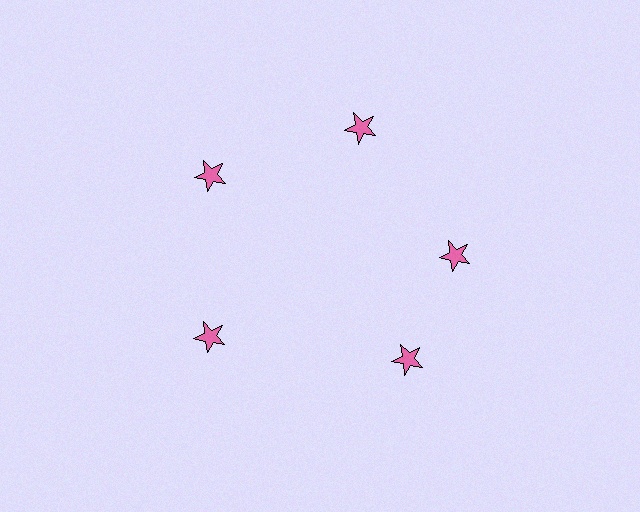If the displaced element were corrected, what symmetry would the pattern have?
It would have 5-fold rotational symmetry — the pattern would map onto itself every 72 degrees.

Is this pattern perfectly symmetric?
No. The 5 pink stars are arranged in a ring, but one element near the 5 o'clock position is rotated out of alignment along the ring, breaking the 5-fold rotational symmetry.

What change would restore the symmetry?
The symmetry would be restored by rotating it back into even spacing with its neighbors so that all 5 stars sit at equal angles and equal distance from the center.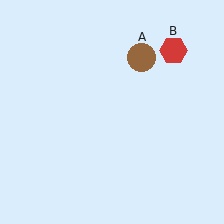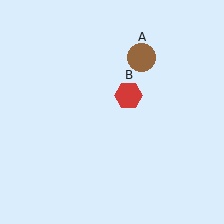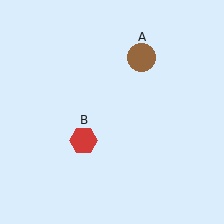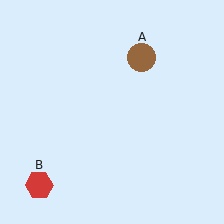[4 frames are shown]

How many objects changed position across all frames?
1 object changed position: red hexagon (object B).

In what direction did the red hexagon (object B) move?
The red hexagon (object B) moved down and to the left.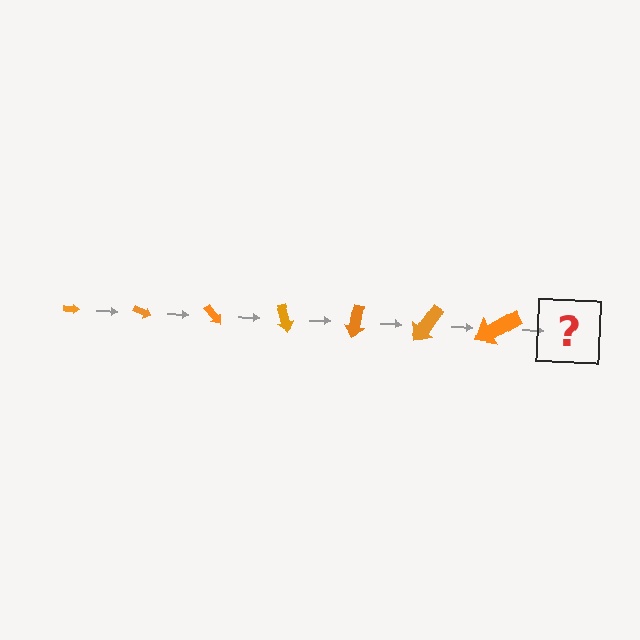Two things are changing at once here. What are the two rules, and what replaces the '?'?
The two rules are that the arrow grows larger each step and it rotates 25 degrees each step. The '?' should be an arrow, larger than the previous one and rotated 175 degrees from the start.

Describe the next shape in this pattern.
It should be an arrow, larger than the previous one and rotated 175 degrees from the start.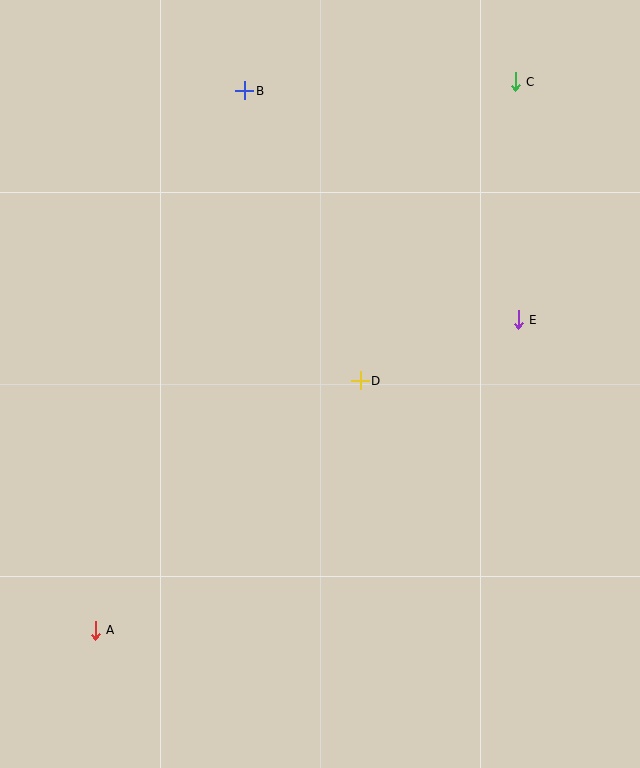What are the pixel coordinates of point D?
Point D is at (360, 381).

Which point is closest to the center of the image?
Point D at (360, 381) is closest to the center.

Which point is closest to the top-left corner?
Point B is closest to the top-left corner.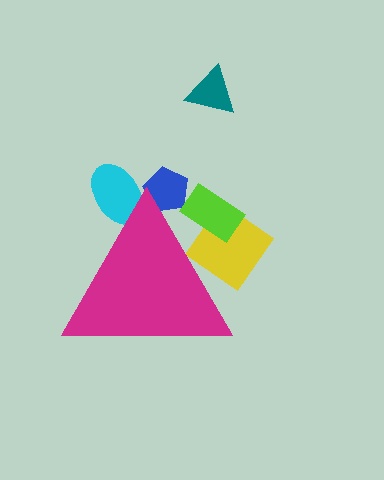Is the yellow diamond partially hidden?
Yes, the yellow diamond is partially hidden behind the magenta triangle.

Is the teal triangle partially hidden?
No, the teal triangle is fully visible.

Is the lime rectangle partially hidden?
Yes, the lime rectangle is partially hidden behind the magenta triangle.